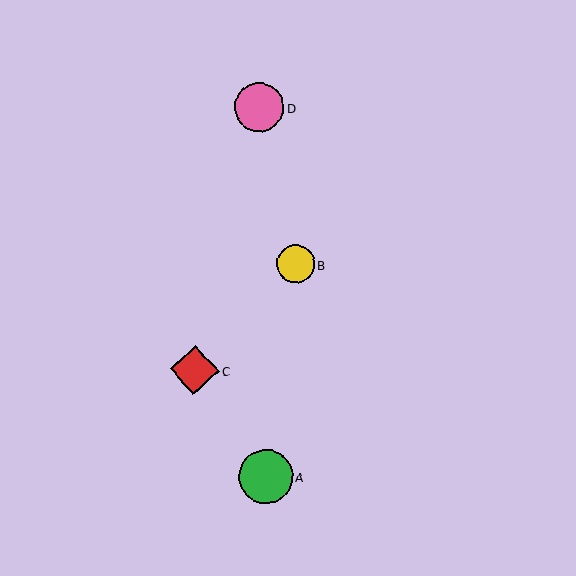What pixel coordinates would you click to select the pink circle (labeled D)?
Click at (259, 108) to select the pink circle D.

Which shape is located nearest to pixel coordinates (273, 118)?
The pink circle (labeled D) at (259, 108) is nearest to that location.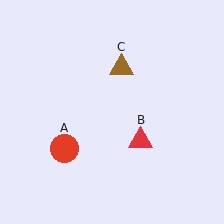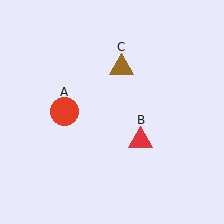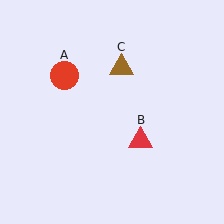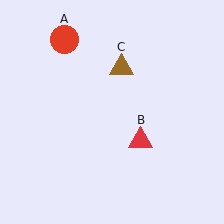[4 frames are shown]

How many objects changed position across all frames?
1 object changed position: red circle (object A).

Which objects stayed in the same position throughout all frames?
Red triangle (object B) and brown triangle (object C) remained stationary.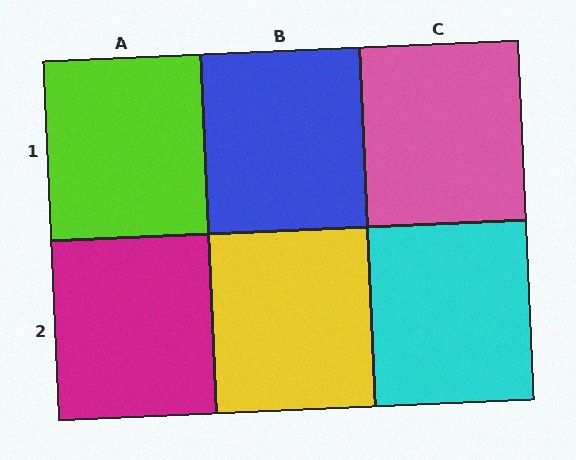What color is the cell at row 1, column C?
Pink.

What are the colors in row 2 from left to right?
Magenta, yellow, cyan.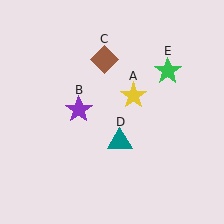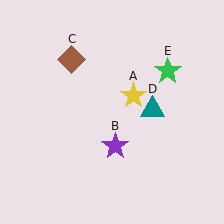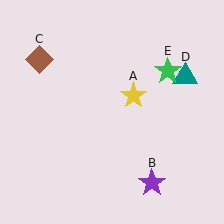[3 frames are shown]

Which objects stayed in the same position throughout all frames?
Yellow star (object A) and green star (object E) remained stationary.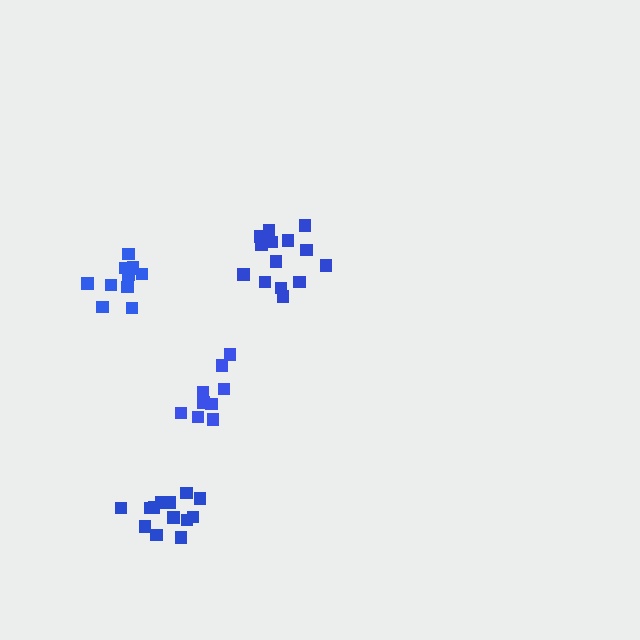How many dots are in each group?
Group 1: 14 dots, Group 2: 14 dots, Group 3: 9 dots, Group 4: 11 dots (48 total).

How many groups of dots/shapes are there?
There are 4 groups.